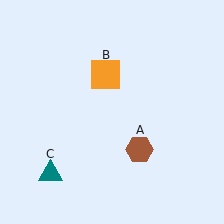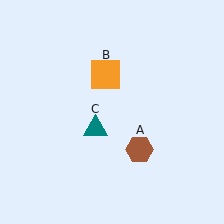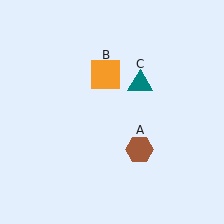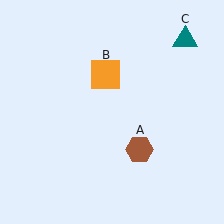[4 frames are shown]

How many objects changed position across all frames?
1 object changed position: teal triangle (object C).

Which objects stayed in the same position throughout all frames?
Brown hexagon (object A) and orange square (object B) remained stationary.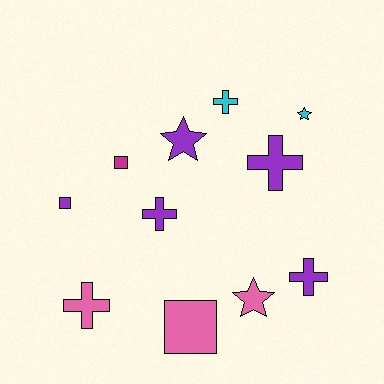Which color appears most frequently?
Purple, with 5 objects.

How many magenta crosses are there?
There are no magenta crosses.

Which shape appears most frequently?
Cross, with 5 objects.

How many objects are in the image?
There are 11 objects.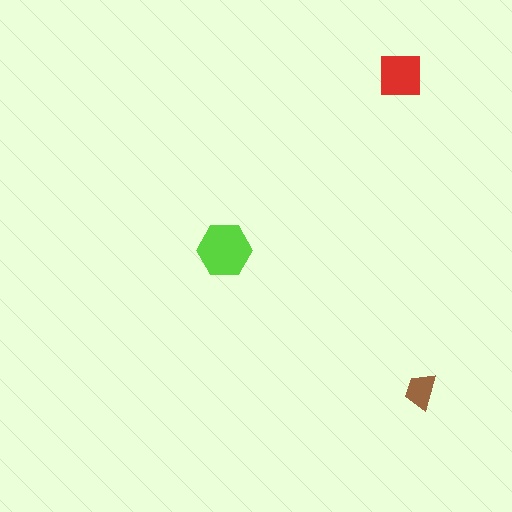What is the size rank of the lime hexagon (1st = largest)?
1st.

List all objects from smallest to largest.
The brown trapezoid, the red square, the lime hexagon.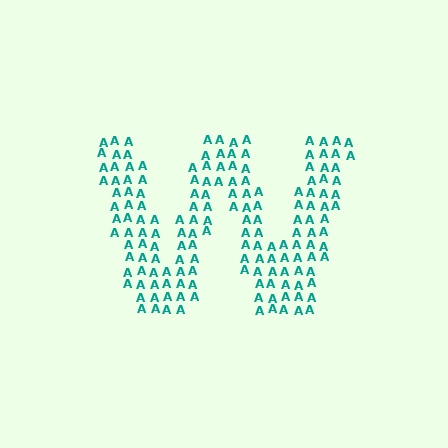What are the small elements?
The small elements are letter A's.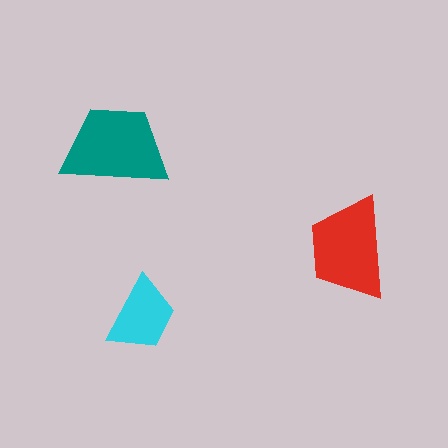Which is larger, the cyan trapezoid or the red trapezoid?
The red one.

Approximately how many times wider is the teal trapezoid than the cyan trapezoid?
About 1.5 times wider.